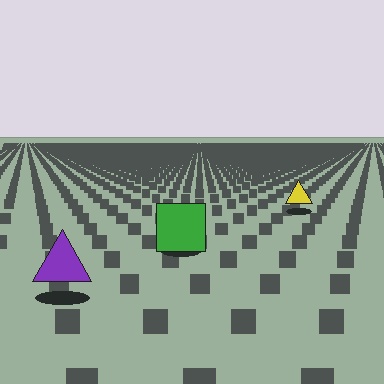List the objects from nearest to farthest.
From nearest to farthest: the purple triangle, the green square, the yellow triangle.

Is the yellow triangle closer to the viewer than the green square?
No. The green square is closer — you can tell from the texture gradient: the ground texture is coarser near it.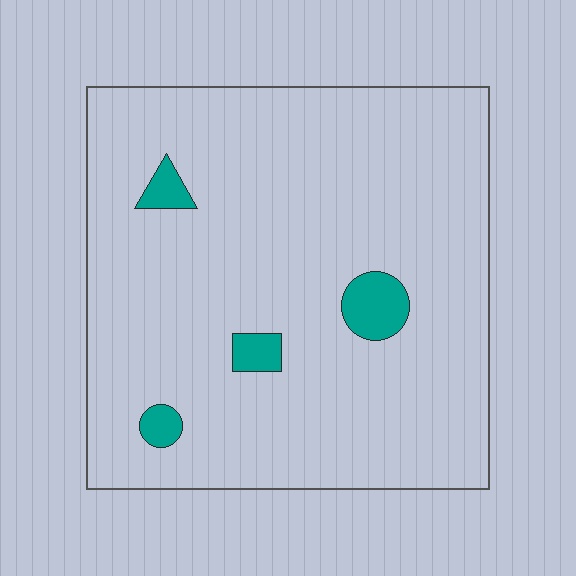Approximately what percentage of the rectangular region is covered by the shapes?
Approximately 5%.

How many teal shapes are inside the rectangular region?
4.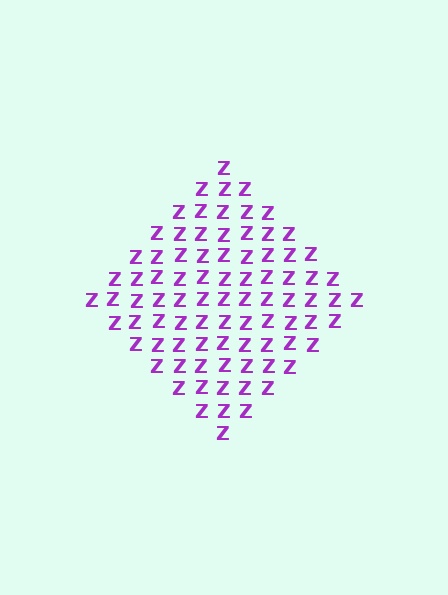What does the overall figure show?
The overall figure shows a diamond.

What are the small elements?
The small elements are letter Z's.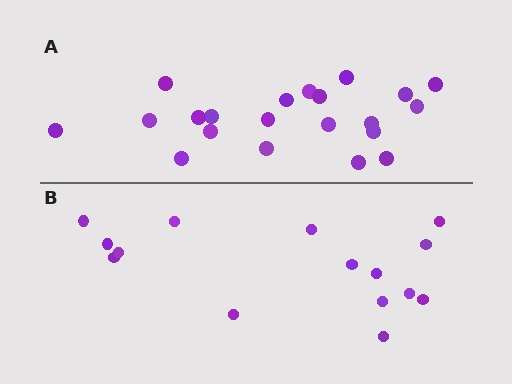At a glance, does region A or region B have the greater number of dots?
Region A (the top region) has more dots.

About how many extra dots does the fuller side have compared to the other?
Region A has about 6 more dots than region B.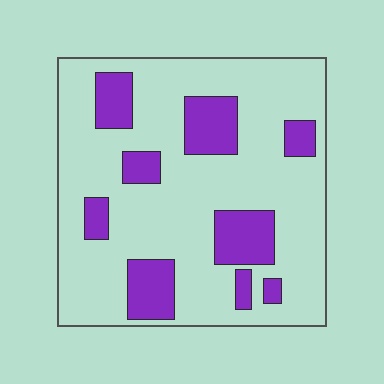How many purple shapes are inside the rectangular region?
9.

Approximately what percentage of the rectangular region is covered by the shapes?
Approximately 20%.